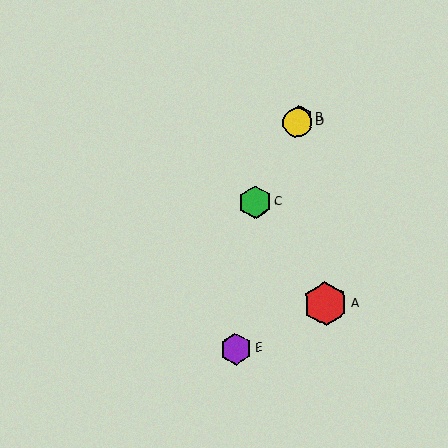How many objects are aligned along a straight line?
3 objects (B, C, D) are aligned along a straight line.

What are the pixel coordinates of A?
Object A is at (326, 304).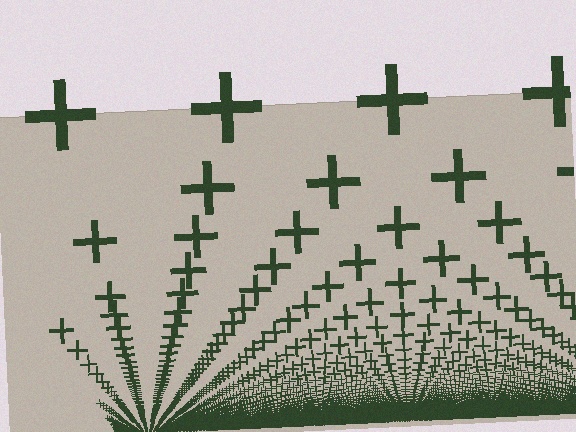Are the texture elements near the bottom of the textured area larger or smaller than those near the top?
Smaller. The gradient is inverted — elements near the bottom are smaller and denser.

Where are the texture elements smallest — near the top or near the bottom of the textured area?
Near the bottom.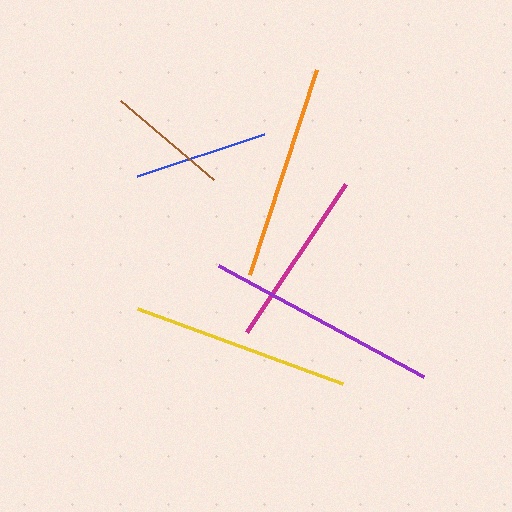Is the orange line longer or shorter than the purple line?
The purple line is longer than the orange line.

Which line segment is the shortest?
The brown line is the shortest at approximately 122 pixels.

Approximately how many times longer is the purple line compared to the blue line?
The purple line is approximately 1.8 times the length of the blue line.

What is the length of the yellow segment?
The yellow segment is approximately 218 pixels long.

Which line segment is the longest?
The purple line is the longest at approximately 234 pixels.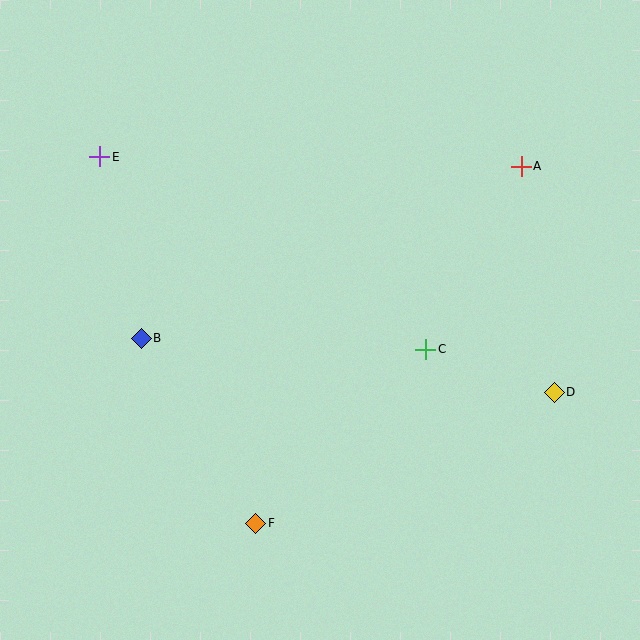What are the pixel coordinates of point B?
Point B is at (141, 338).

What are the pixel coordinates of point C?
Point C is at (426, 349).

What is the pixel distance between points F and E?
The distance between F and E is 398 pixels.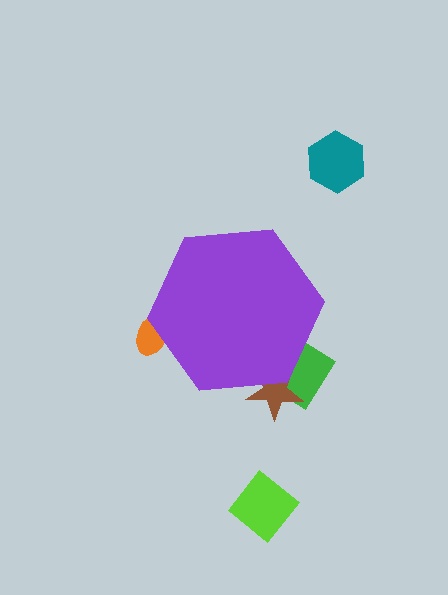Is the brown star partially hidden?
Yes, the brown star is partially hidden behind the purple hexagon.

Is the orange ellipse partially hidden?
Yes, the orange ellipse is partially hidden behind the purple hexagon.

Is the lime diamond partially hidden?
No, the lime diamond is fully visible.